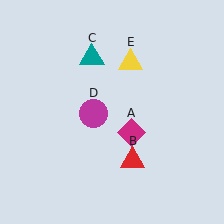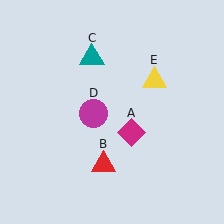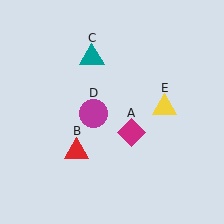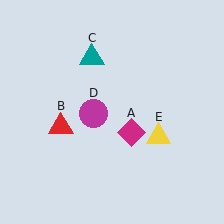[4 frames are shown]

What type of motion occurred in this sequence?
The red triangle (object B), yellow triangle (object E) rotated clockwise around the center of the scene.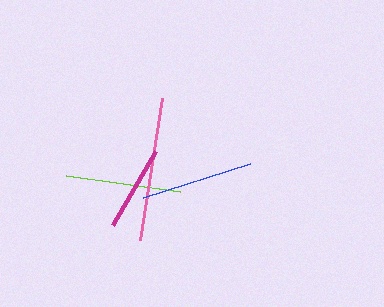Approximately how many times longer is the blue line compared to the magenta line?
The blue line is approximately 1.3 times the length of the magenta line.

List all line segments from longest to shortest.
From longest to shortest: pink, lime, blue, magenta.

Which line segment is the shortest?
The magenta line is the shortest at approximately 85 pixels.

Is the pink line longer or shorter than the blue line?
The pink line is longer than the blue line.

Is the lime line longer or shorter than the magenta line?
The lime line is longer than the magenta line.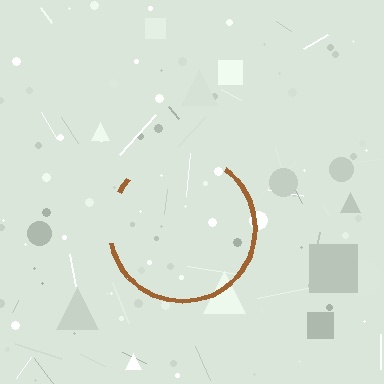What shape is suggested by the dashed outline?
The dashed outline suggests a circle.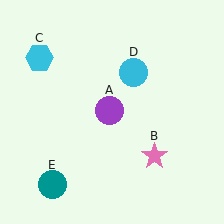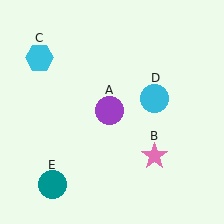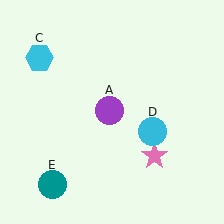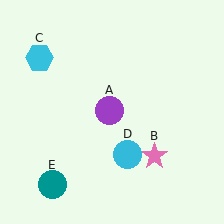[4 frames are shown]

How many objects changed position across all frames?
1 object changed position: cyan circle (object D).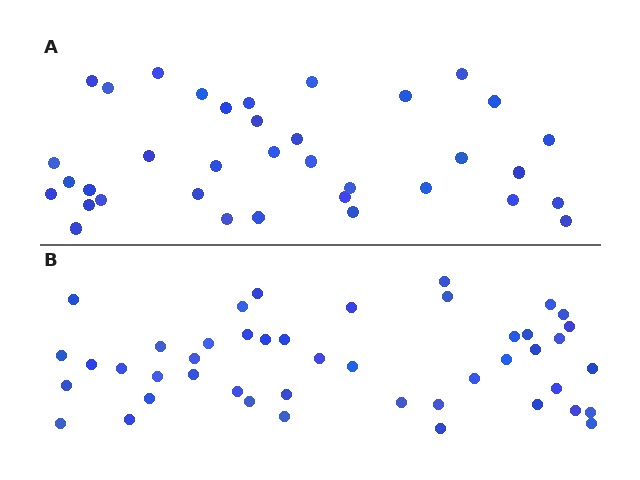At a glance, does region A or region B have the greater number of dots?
Region B (the bottom region) has more dots.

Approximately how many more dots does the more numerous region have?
Region B has roughly 8 or so more dots than region A.